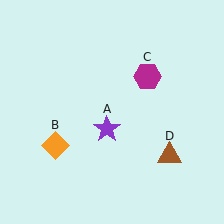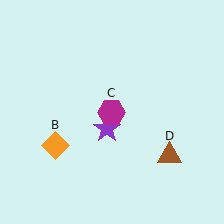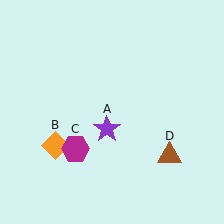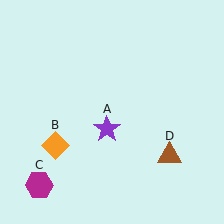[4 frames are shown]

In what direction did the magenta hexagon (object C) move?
The magenta hexagon (object C) moved down and to the left.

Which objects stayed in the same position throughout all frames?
Purple star (object A) and orange diamond (object B) and brown triangle (object D) remained stationary.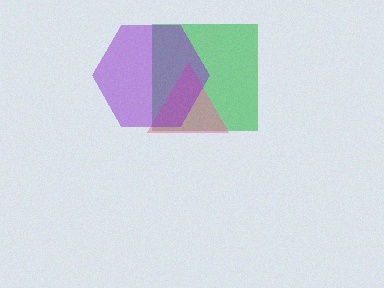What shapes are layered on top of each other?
The layered shapes are: a green square, a pink triangle, a purple hexagon.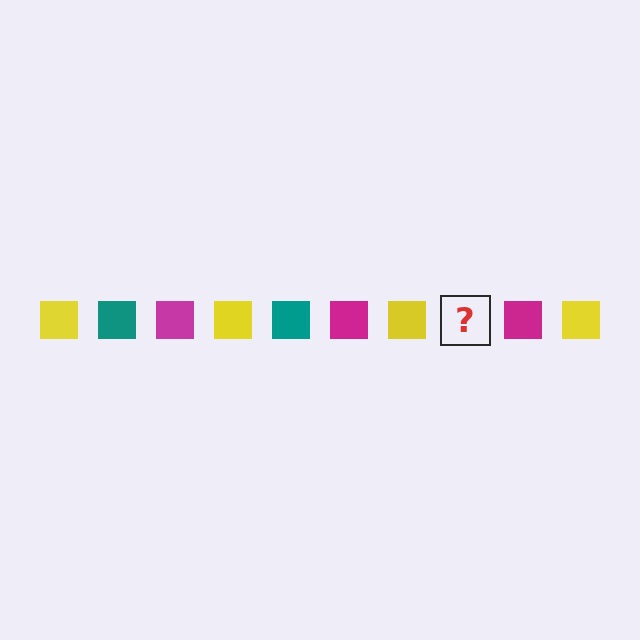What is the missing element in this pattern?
The missing element is a teal square.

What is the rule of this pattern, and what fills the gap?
The rule is that the pattern cycles through yellow, teal, magenta squares. The gap should be filled with a teal square.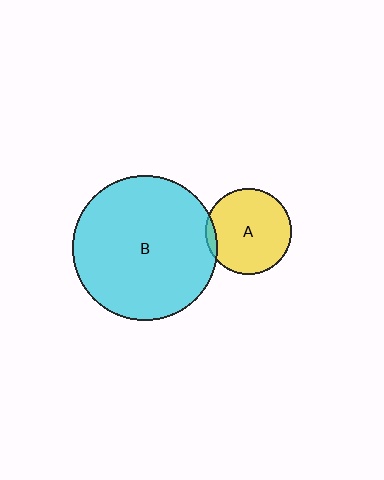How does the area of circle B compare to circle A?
Approximately 2.8 times.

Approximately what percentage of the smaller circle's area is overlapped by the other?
Approximately 5%.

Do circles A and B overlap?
Yes.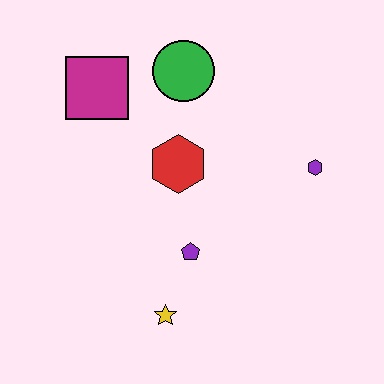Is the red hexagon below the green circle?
Yes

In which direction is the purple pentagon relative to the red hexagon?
The purple pentagon is below the red hexagon.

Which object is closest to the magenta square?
The green circle is closest to the magenta square.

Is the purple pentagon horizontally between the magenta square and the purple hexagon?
Yes